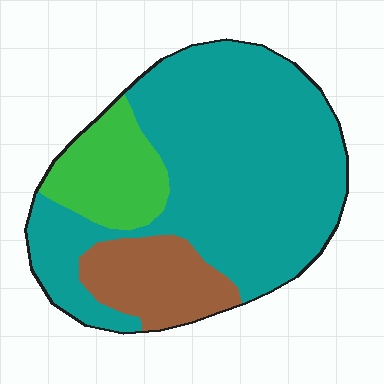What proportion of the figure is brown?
Brown covers 16% of the figure.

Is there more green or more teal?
Teal.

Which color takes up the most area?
Teal, at roughly 70%.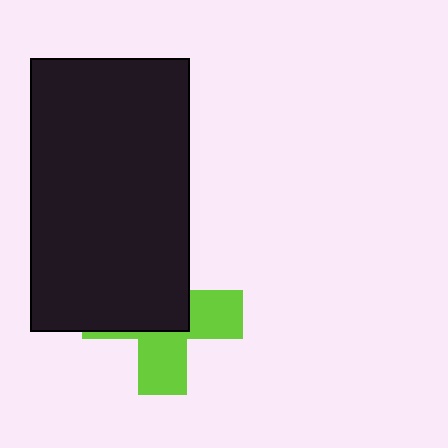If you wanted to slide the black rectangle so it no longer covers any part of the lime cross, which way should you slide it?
Slide it toward the upper-left — that is the most direct way to separate the two shapes.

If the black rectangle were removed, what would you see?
You would see the complete lime cross.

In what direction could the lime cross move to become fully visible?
The lime cross could move toward the lower-right. That would shift it out from behind the black rectangle entirely.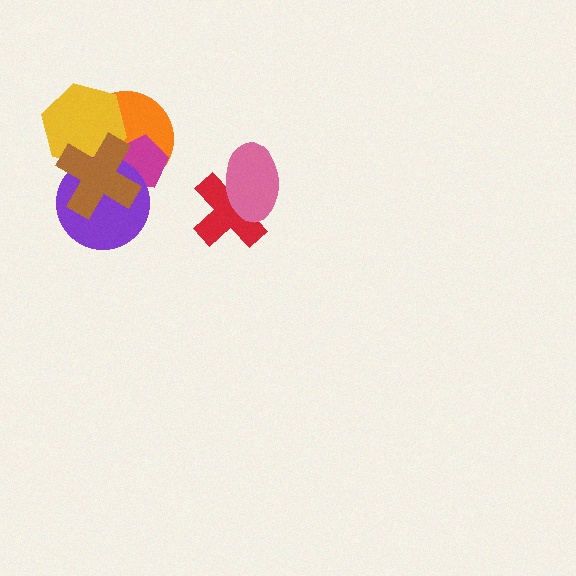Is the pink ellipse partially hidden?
No, no other shape covers it.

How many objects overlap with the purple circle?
4 objects overlap with the purple circle.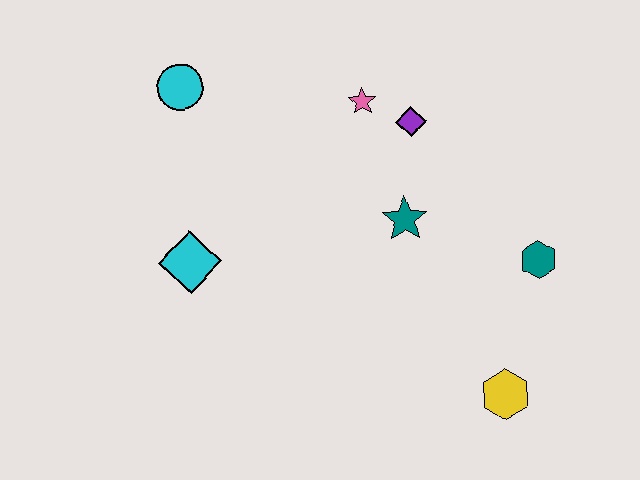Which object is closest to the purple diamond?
The pink star is closest to the purple diamond.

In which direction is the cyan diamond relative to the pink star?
The cyan diamond is to the left of the pink star.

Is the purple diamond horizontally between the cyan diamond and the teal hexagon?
Yes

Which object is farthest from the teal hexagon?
The cyan circle is farthest from the teal hexagon.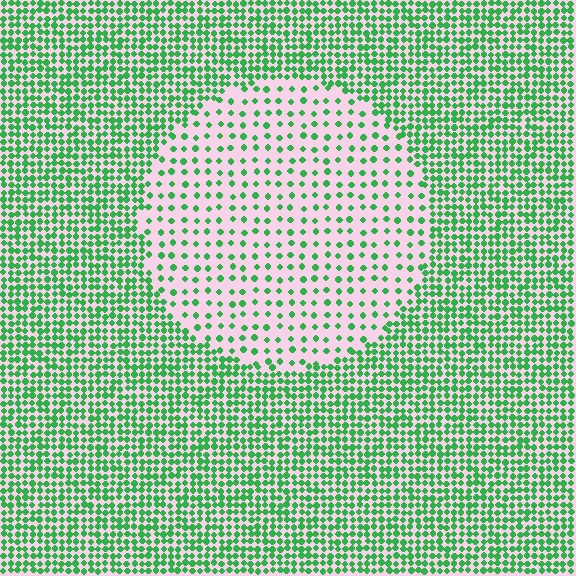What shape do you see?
I see a circle.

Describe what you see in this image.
The image contains small green elements arranged at two different densities. A circle-shaped region is visible where the elements are less densely packed than the surrounding area.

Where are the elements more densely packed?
The elements are more densely packed outside the circle boundary.